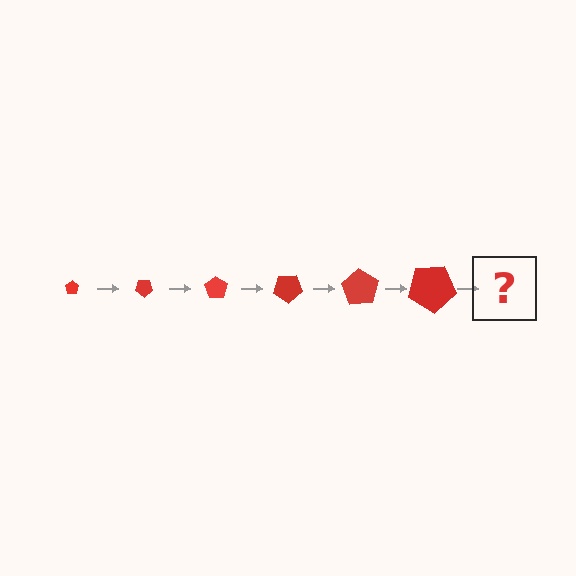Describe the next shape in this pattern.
It should be a pentagon, larger than the previous one and rotated 210 degrees from the start.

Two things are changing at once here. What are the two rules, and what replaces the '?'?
The two rules are that the pentagon grows larger each step and it rotates 35 degrees each step. The '?' should be a pentagon, larger than the previous one and rotated 210 degrees from the start.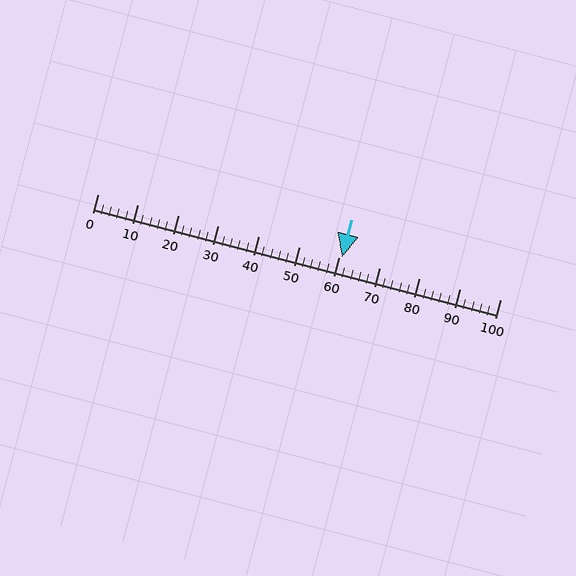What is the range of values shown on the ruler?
The ruler shows values from 0 to 100.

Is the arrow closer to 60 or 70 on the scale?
The arrow is closer to 60.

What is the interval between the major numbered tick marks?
The major tick marks are spaced 10 units apart.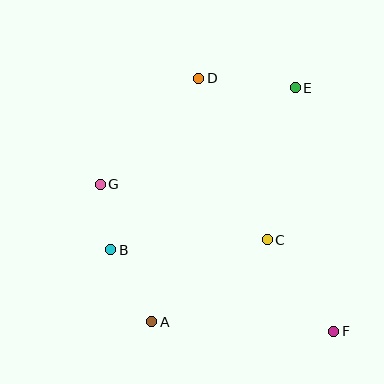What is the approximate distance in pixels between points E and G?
The distance between E and G is approximately 218 pixels.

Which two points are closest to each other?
Points B and G are closest to each other.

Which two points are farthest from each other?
Points D and F are farthest from each other.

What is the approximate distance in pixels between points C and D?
The distance between C and D is approximately 175 pixels.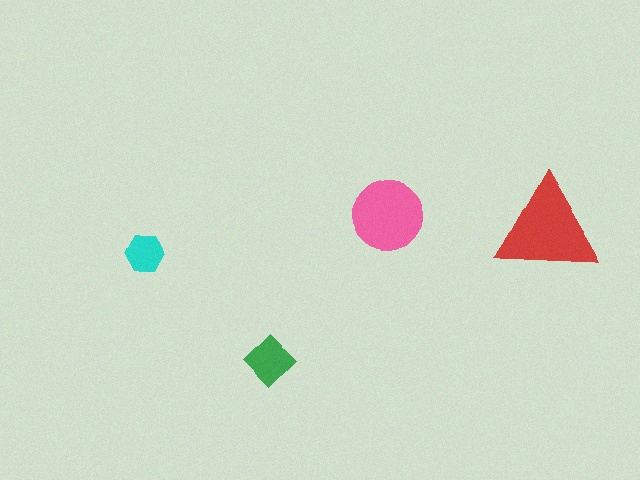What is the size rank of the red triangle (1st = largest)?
1st.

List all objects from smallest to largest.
The cyan hexagon, the green diamond, the pink circle, the red triangle.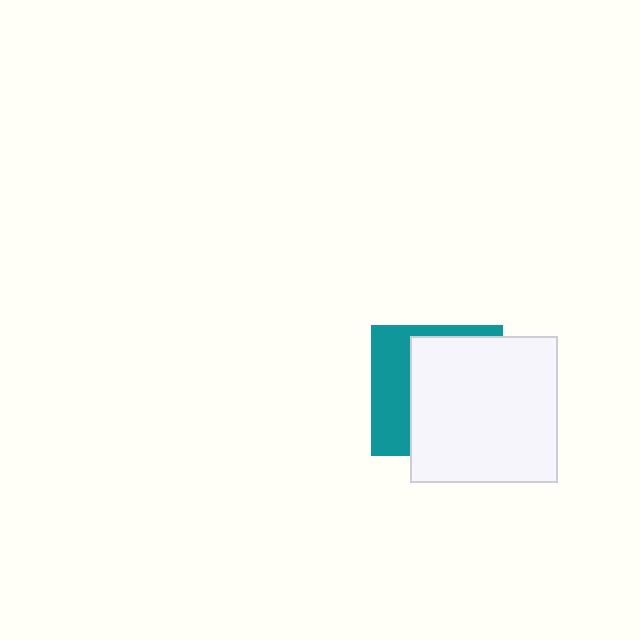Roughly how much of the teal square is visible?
A small part of it is visible (roughly 34%).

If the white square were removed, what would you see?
You would see the complete teal square.